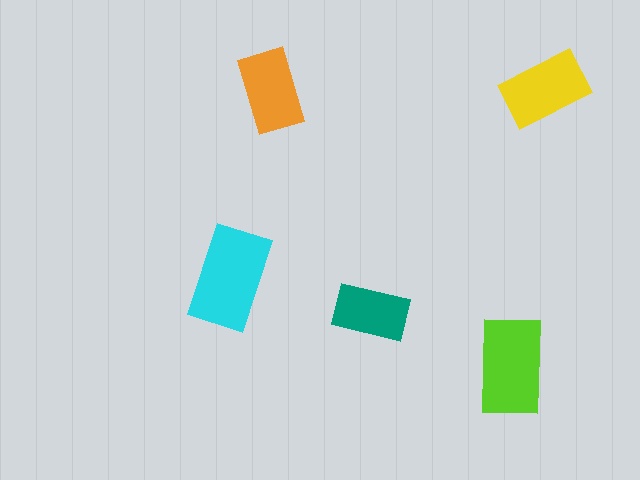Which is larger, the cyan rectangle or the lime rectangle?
The cyan one.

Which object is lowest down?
The lime rectangle is bottommost.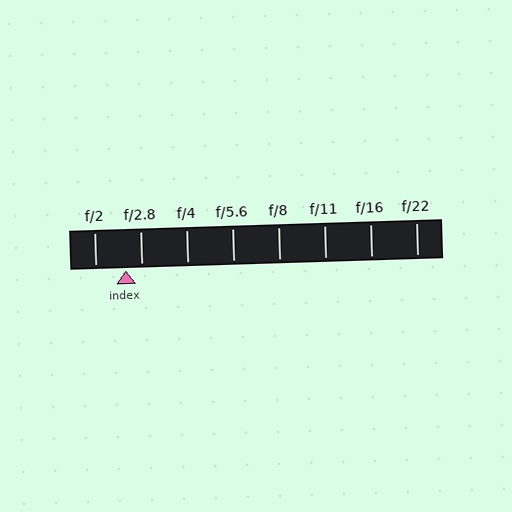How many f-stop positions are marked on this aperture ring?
There are 8 f-stop positions marked.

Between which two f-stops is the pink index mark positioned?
The index mark is between f/2 and f/2.8.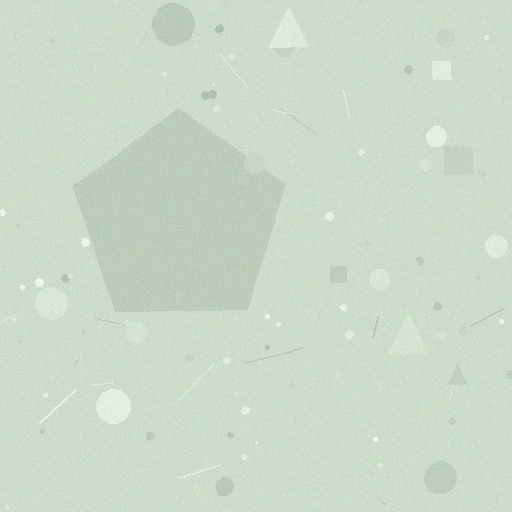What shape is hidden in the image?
A pentagon is hidden in the image.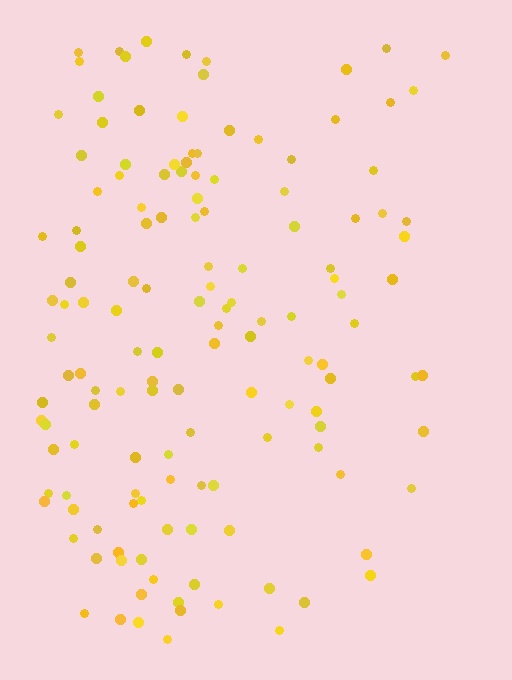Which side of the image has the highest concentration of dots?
The left.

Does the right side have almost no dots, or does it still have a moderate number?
Still a moderate number, just noticeably fewer than the left.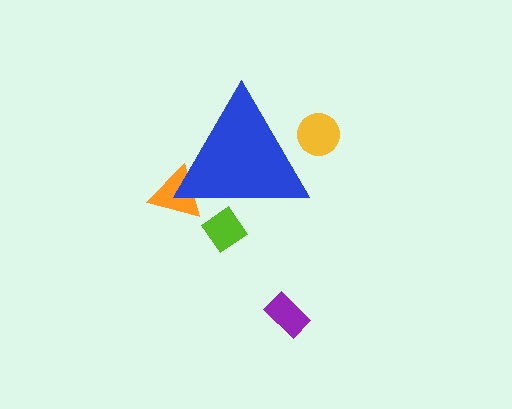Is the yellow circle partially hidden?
Yes, the yellow circle is partially hidden behind the blue triangle.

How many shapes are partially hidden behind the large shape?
3 shapes are partially hidden.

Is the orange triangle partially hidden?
Yes, the orange triangle is partially hidden behind the blue triangle.